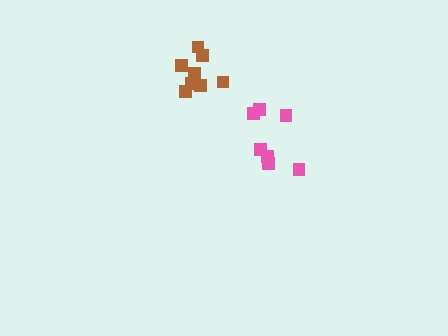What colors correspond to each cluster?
The clusters are colored: brown, pink.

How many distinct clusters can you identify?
There are 2 distinct clusters.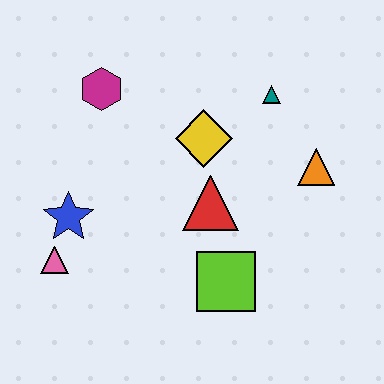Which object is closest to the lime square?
The red triangle is closest to the lime square.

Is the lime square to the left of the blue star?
No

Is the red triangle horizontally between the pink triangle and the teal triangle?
Yes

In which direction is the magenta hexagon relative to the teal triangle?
The magenta hexagon is to the left of the teal triangle.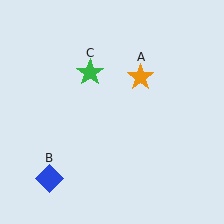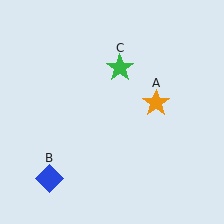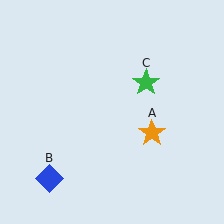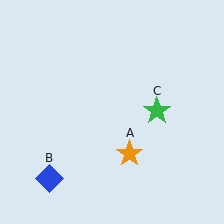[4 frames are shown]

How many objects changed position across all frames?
2 objects changed position: orange star (object A), green star (object C).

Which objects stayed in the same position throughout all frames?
Blue diamond (object B) remained stationary.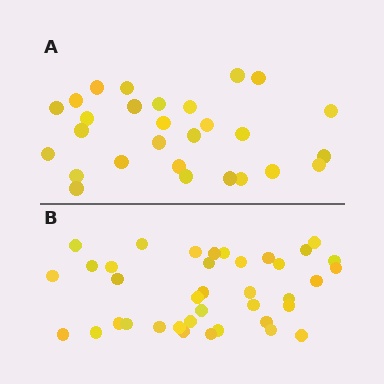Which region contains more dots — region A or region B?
Region B (the bottom region) has more dots.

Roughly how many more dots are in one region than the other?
Region B has roughly 10 or so more dots than region A.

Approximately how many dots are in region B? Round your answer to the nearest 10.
About 40 dots. (The exact count is 38, which rounds to 40.)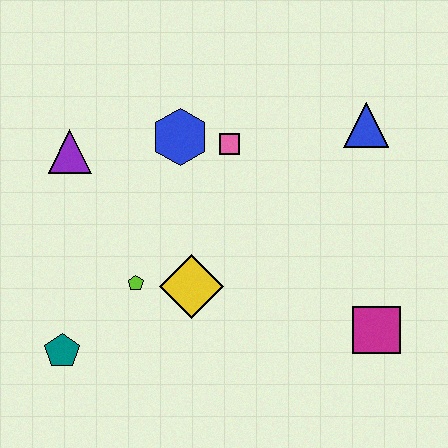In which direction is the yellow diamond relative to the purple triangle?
The yellow diamond is below the purple triangle.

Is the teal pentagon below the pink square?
Yes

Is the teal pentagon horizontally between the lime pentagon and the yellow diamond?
No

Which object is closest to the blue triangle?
The pink square is closest to the blue triangle.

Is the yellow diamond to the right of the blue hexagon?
Yes